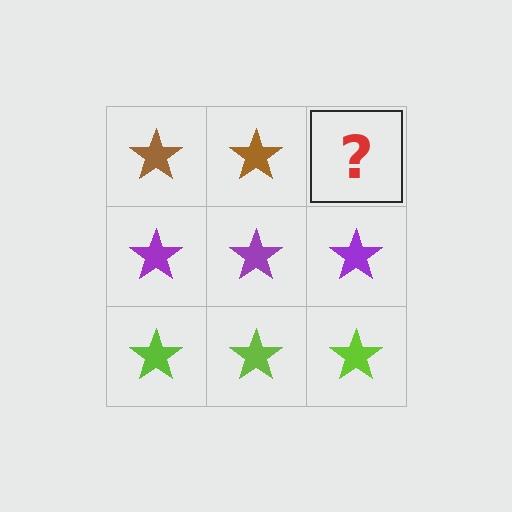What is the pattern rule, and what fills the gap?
The rule is that each row has a consistent color. The gap should be filled with a brown star.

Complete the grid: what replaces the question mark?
The question mark should be replaced with a brown star.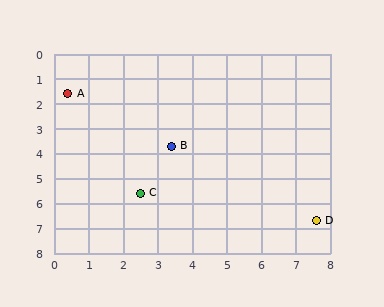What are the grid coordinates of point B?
Point B is at approximately (3.4, 3.7).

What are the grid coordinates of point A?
Point A is at approximately (0.4, 1.6).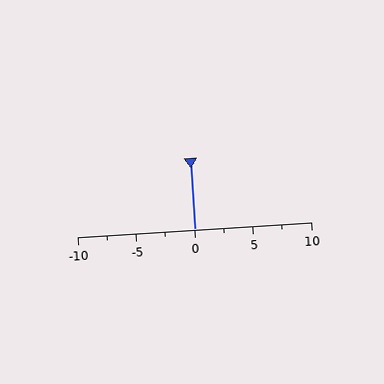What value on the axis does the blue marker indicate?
The marker indicates approximately 0.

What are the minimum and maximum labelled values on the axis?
The axis runs from -10 to 10.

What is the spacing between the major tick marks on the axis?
The major ticks are spaced 5 apart.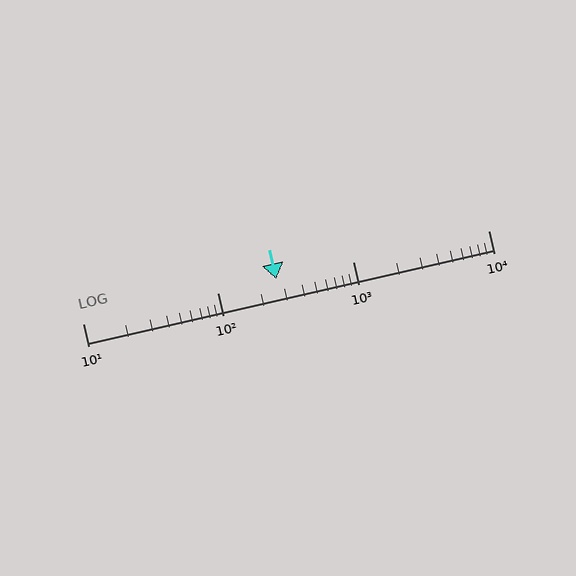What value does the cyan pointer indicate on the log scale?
The pointer indicates approximately 270.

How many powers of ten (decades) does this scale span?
The scale spans 3 decades, from 10 to 10000.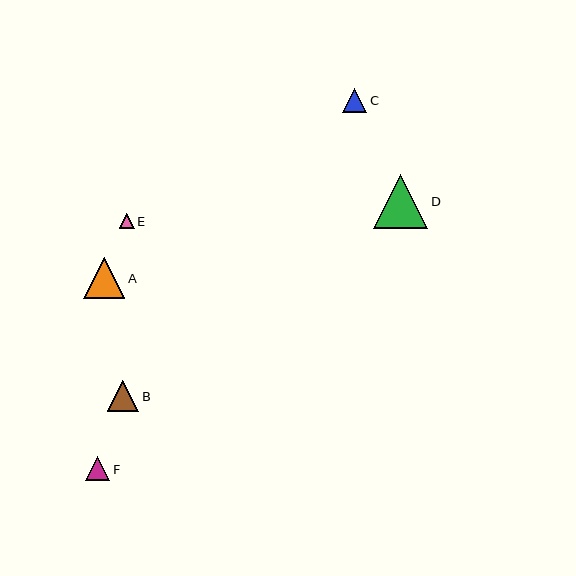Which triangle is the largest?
Triangle D is the largest with a size of approximately 54 pixels.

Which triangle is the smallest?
Triangle E is the smallest with a size of approximately 15 pixels.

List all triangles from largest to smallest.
From largest to smallest: D, A, B, F, C, E.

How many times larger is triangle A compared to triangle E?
Triangle A is approximately 2.7 times the size of triangle E.